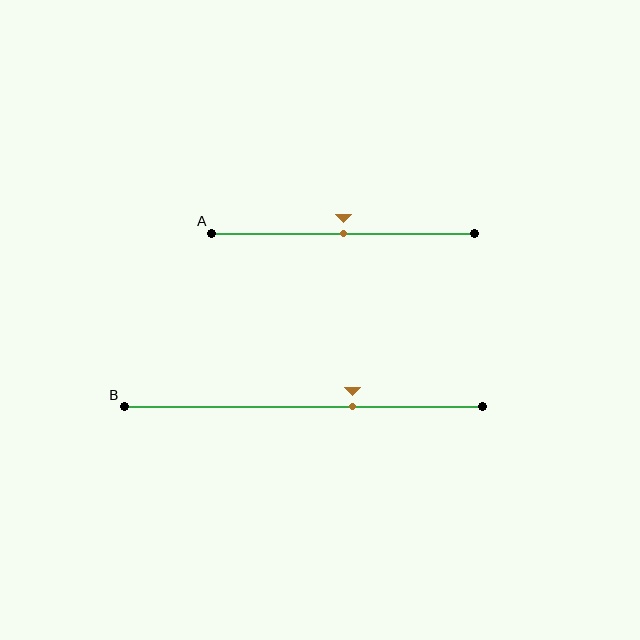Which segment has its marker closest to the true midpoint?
Segment A has its marker closest to the true midpoint.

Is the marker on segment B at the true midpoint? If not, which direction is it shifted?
No, the marker on segment B is shifted to the right by about 14% of the segment length.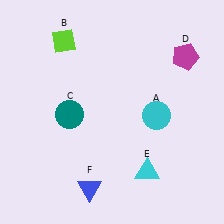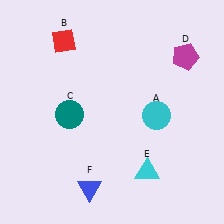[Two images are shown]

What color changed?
The diamond (B) changed from lime in Image 1 to red in Image 2.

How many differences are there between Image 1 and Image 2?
There is 1 difference between the two images.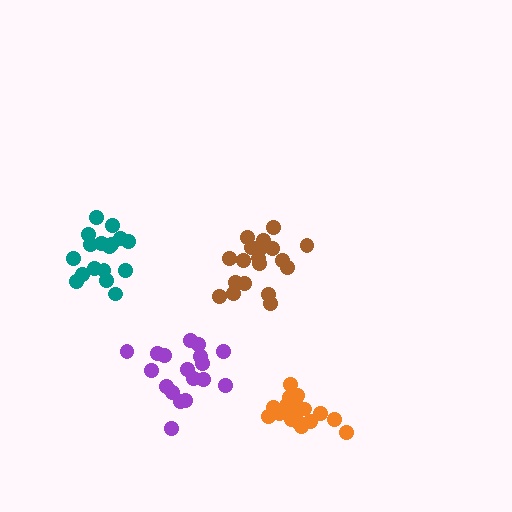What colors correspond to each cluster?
The clusters are colored: teal, orange, purple, brown.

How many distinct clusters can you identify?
There are 4 distinct clusters.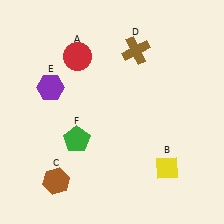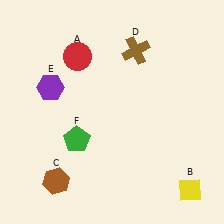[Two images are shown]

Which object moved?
The yellow diamond (B) moved right.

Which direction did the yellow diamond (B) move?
The yellow diamond (B) moved right.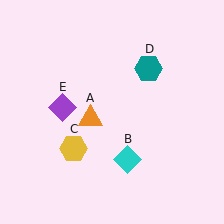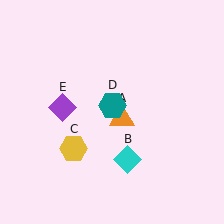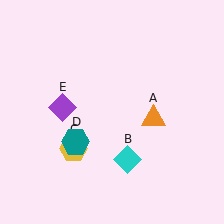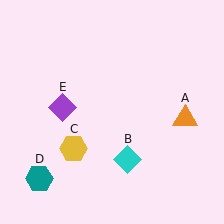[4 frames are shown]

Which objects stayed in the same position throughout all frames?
Cyan diamond (object B) and yellow hexagon (object C) and purple diamond (object E) remained stationary.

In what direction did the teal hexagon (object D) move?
The teal hexagon (object D) moved down and to the left.